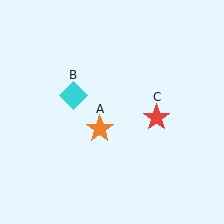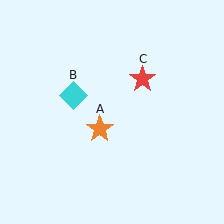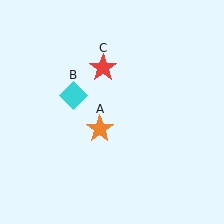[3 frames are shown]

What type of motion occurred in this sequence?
The red star (object C) rotated counterclockwise around the center of the scene.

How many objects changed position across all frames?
1 object changed position: red star (object C).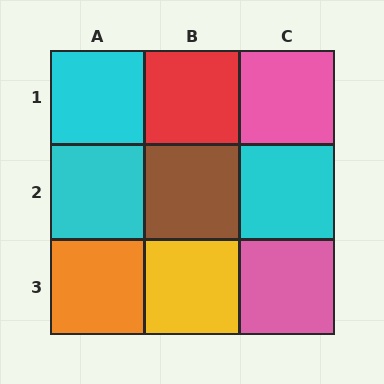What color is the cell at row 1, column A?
Cyan.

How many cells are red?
1 cell is red.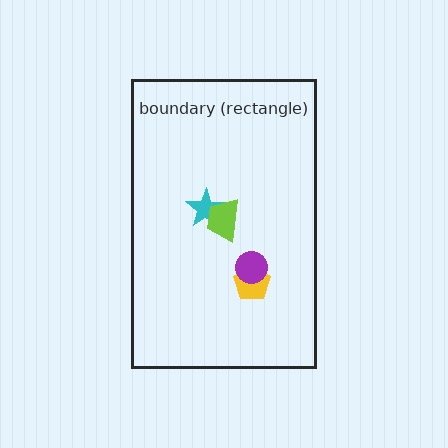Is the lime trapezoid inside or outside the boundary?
Inside.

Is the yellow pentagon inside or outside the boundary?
Inside.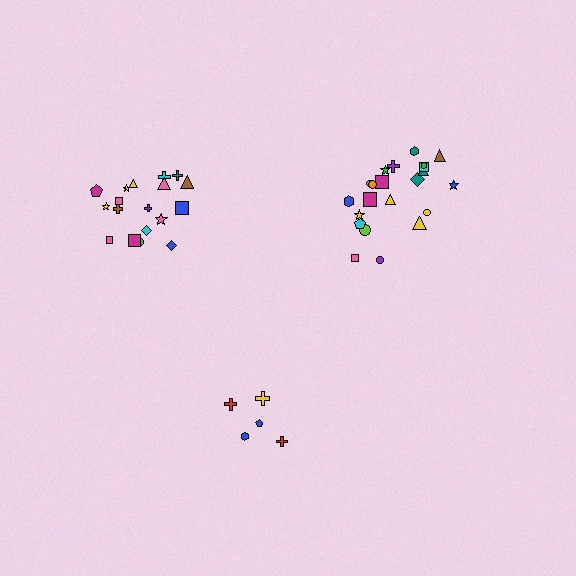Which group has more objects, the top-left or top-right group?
The top-right group.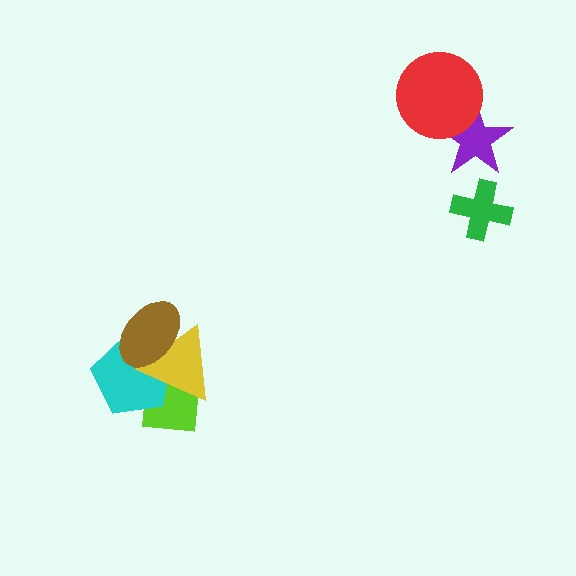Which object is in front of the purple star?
The red circle is in front of the purple star.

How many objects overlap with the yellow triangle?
3 objects overlap with the yellow triangle.